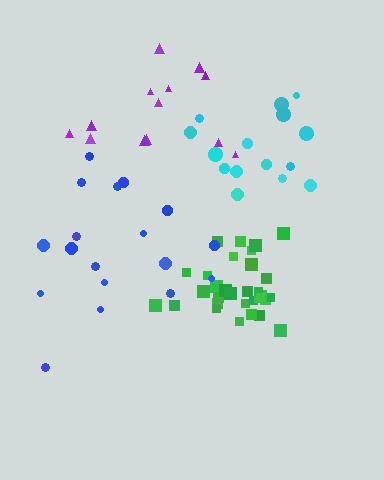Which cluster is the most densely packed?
Green.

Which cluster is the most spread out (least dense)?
Blue.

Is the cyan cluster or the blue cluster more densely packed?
Cyan.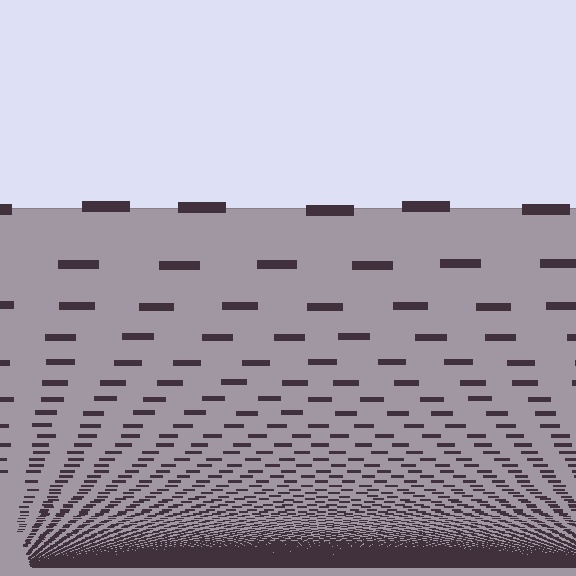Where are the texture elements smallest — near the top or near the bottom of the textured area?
Near the bottom.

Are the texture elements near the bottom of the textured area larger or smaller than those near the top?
Smaller. The gradient is inverted — elements near the bottom are smaller and denser.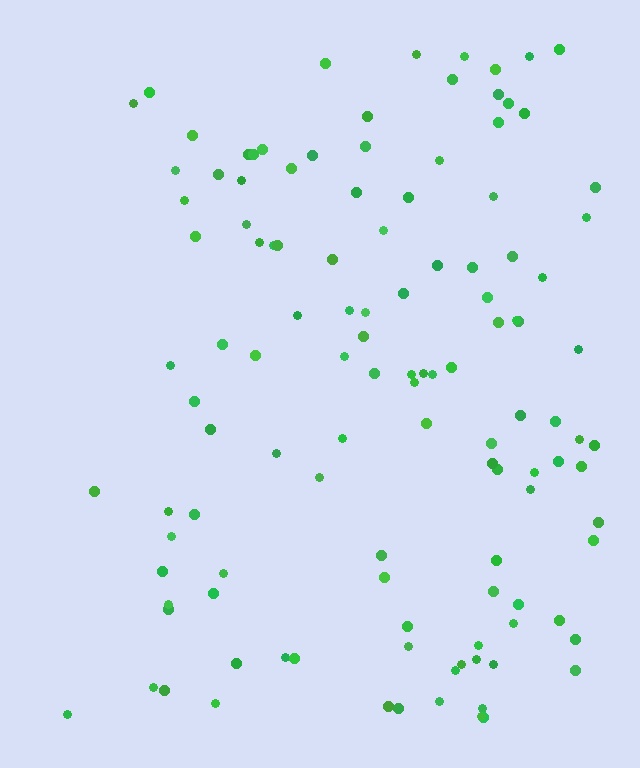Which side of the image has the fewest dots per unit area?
The left.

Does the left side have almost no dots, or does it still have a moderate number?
Still a moderate number, just noticeably fewer than the right.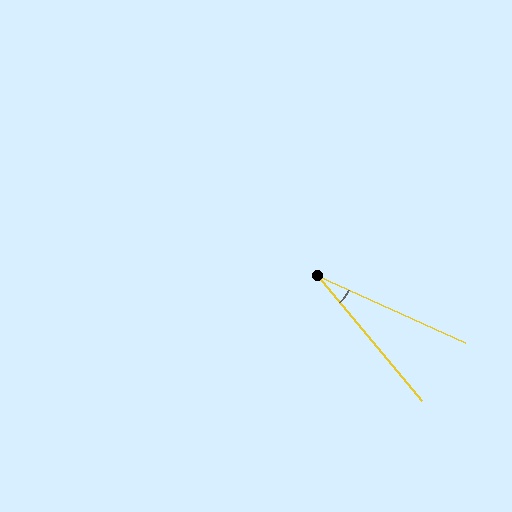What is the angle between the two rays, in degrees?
Approximately 26 degrees.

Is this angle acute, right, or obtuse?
It is acute.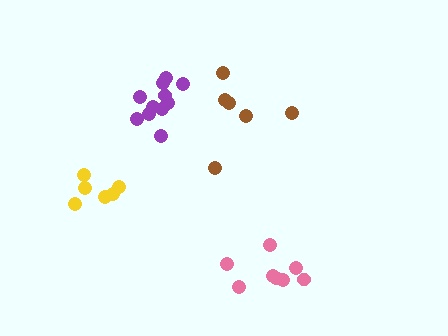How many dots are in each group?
Group 1: 6 dots, Group 2: 11 dots, Group 3: 6 dots, Group 4: 8 dots (31 total).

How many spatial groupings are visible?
There are 4 spatial groupings.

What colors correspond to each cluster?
The clusters are colored: yellow, purple, brown, pink.